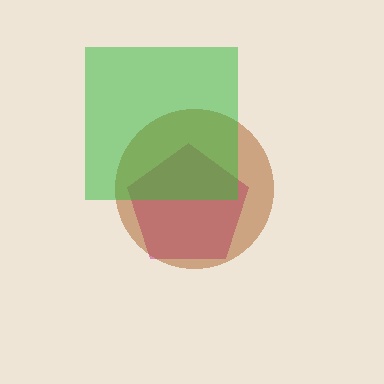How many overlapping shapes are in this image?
There are 3 overlapping shapes in the image.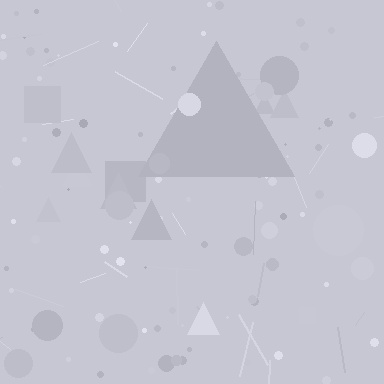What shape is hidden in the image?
A triangle is hidden in the image.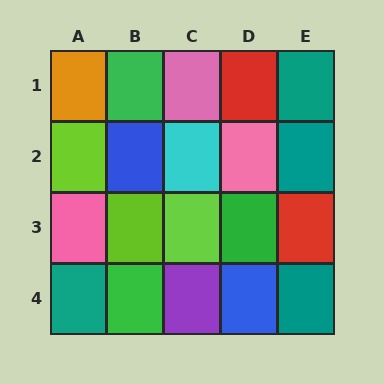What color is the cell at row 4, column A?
Teal.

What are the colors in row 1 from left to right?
Orange, green, pink, red, teal.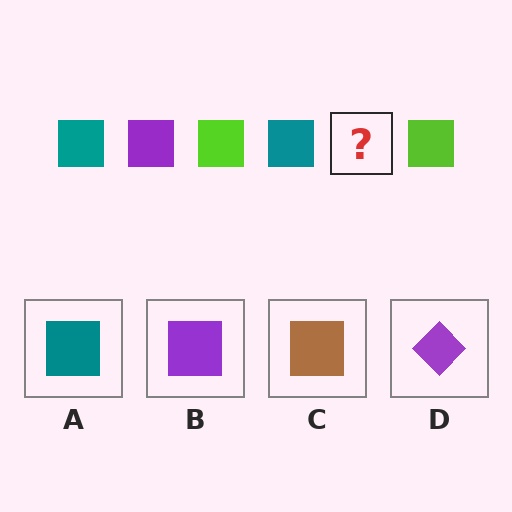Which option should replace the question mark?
Option B.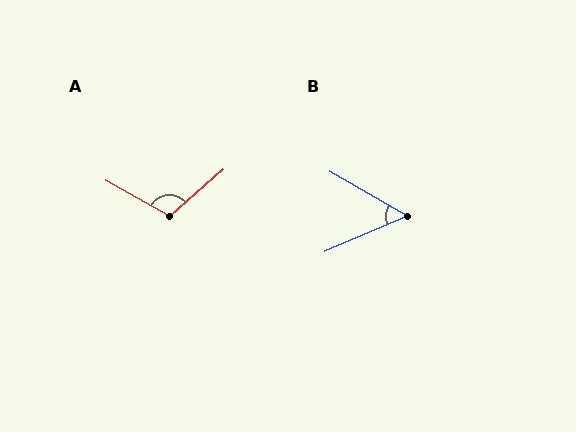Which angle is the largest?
A, at approximately 110 degrees.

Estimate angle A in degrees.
Approximately 110 degrees.